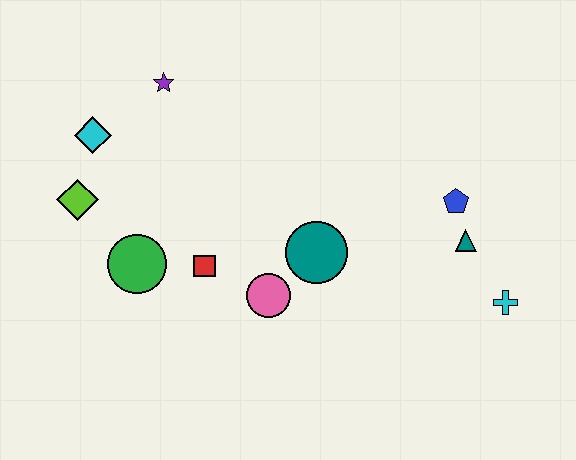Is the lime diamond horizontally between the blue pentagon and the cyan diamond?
No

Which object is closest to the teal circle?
The pink circle is closest to the teal circle.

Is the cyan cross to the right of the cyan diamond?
Yes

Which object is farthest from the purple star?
The cyan cross is farthest from the purple star.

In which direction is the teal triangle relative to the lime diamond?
The teal triangle is to the right of the lime diamond.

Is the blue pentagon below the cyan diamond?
Yes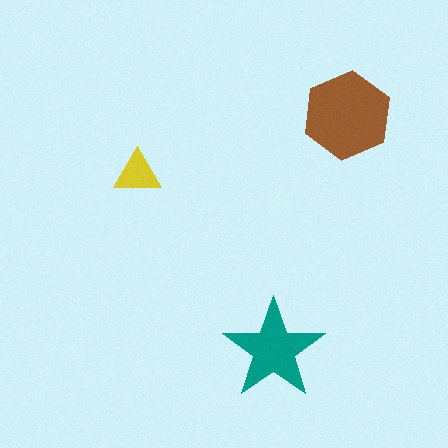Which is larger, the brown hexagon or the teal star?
The brown hexagon.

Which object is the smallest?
The yellow triangle.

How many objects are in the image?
There are 3 objects in the image.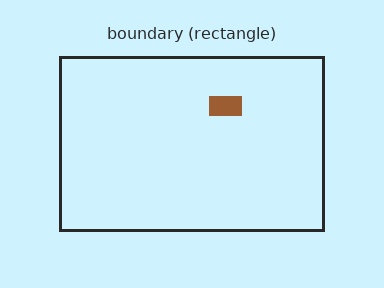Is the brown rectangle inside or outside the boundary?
Inside.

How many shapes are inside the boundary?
1 inside, 0 outside.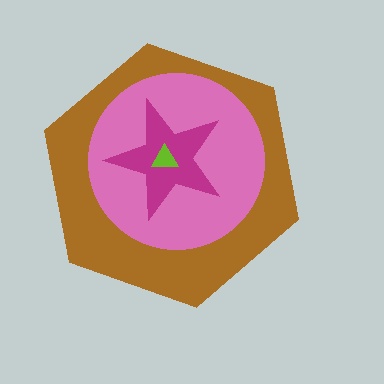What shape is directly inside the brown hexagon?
The pink circle.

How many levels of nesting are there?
4.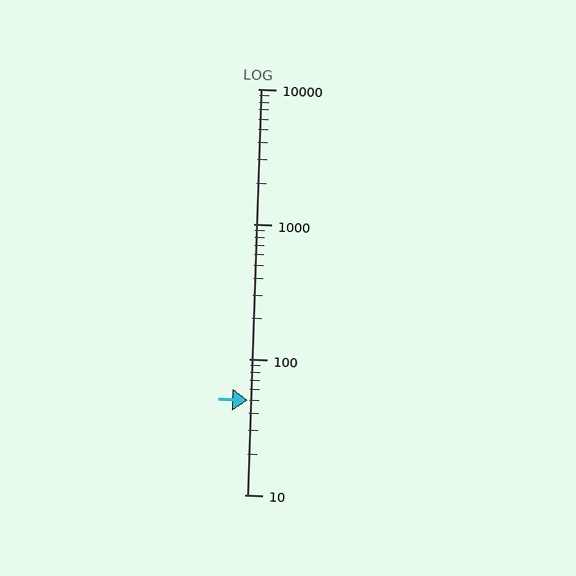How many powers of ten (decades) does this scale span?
The scale spans 3 decades, from 10 to 10000.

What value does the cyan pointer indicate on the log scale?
The pointer indicates approximately 50.